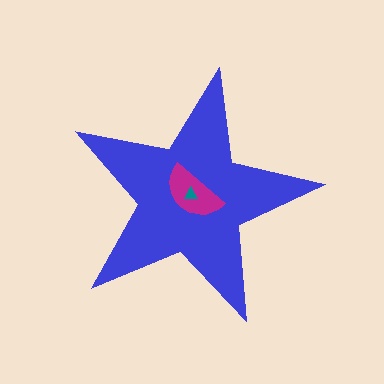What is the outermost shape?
The blue star.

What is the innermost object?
The teal triangle.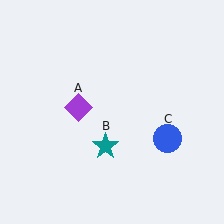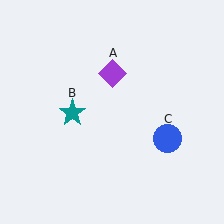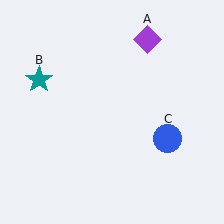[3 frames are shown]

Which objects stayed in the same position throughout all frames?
Blue circle (object C) remained stationary.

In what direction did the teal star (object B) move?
The teal star (object B) moved up and to the left.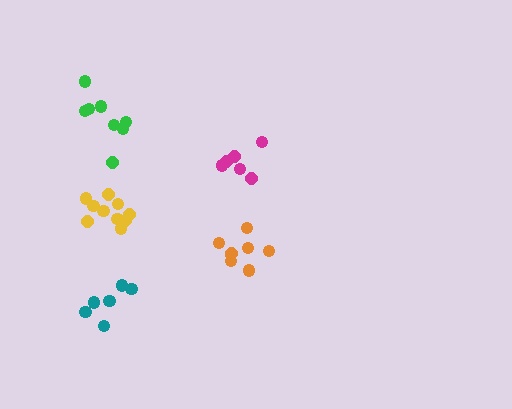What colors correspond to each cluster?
The clusters are colored: orange, yellow, magenta, teal, green.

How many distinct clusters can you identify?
There are 5 distinct clusters.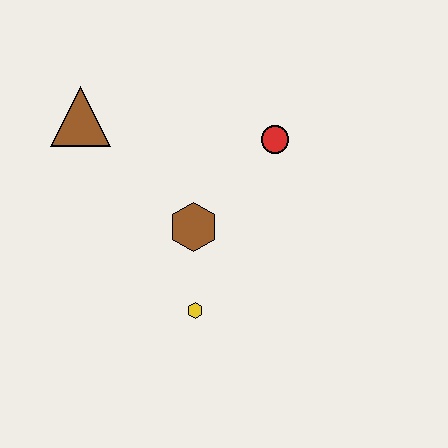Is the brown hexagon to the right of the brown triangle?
Yes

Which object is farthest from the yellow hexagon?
The brown triangle is farthest from the yellow hexagon.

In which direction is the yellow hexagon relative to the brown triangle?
The yellow hexagon is below the brown triangle.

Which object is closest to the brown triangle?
The brown hexagon is closest to the brown triangle.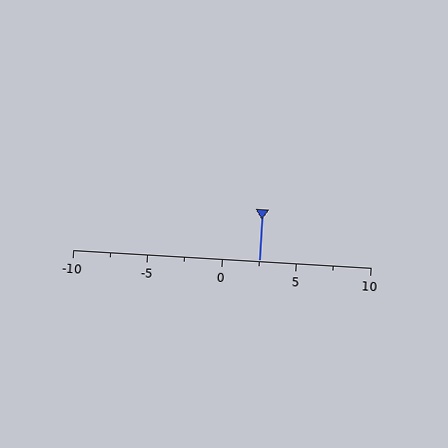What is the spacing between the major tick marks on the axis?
The major ticks are spaced 5 apart.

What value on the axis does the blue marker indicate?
The marker indicates approximately 2.5.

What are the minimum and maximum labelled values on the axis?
The axis runs from -10 to 10.